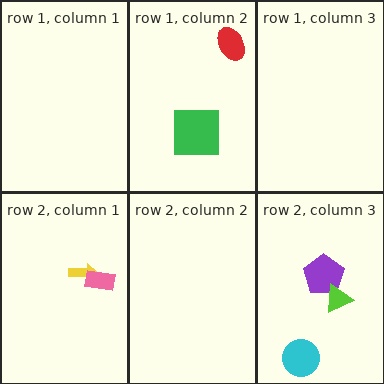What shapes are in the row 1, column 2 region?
The red ellipse, the green square.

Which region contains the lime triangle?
The row 2, column 3 region.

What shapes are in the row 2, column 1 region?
The yellow arrow, the pink rectangle.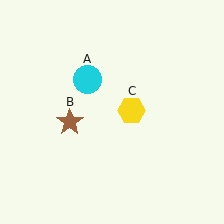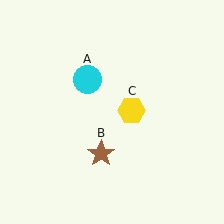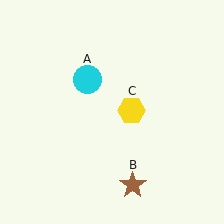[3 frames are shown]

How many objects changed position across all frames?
1 object changed position: brown star (object B).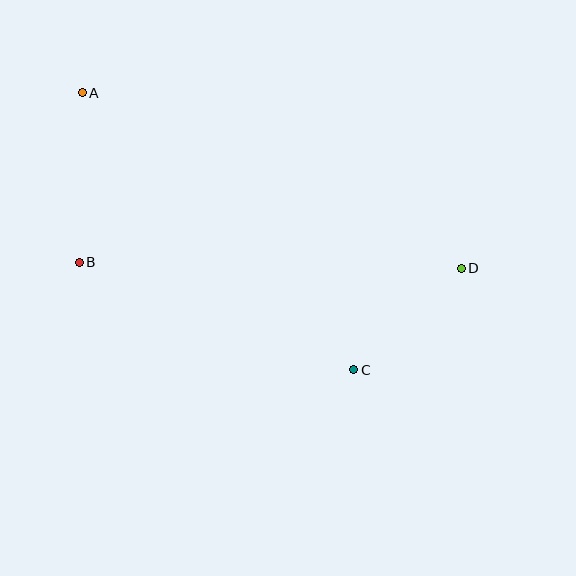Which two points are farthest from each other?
Points A and D are farthest from each other.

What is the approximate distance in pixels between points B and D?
The distance between B and D is approximately 382 pixels.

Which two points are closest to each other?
Points C and D are closest to each other.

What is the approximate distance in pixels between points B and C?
The distance between B and C is approximately 294 pixels.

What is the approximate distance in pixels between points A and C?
The distance between A and C is approximately 388 pixels.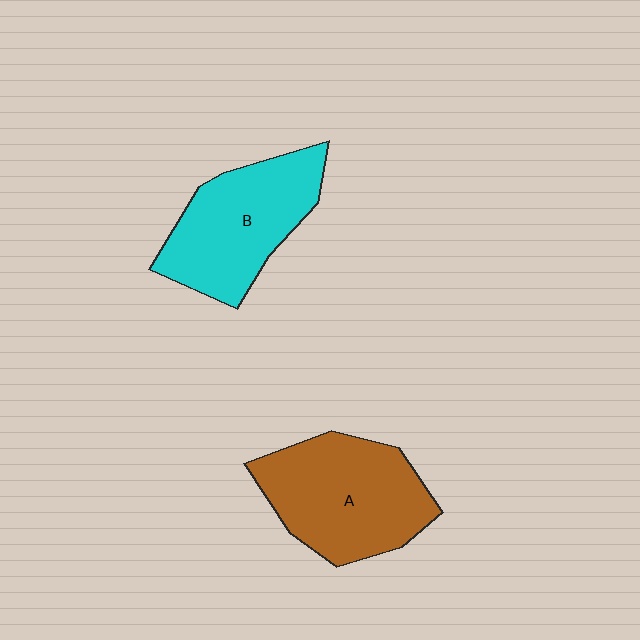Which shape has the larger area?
Shape A (brown).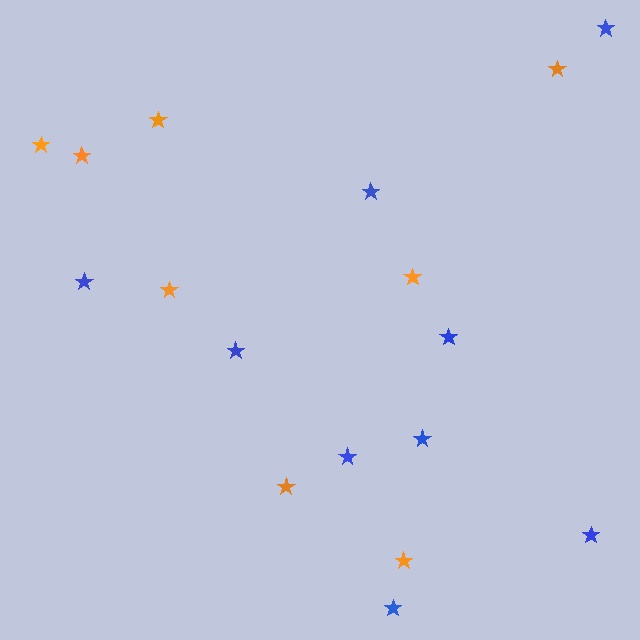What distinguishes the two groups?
There are 2 groups: one group of orange stars (8) and one group of blue stars (9).